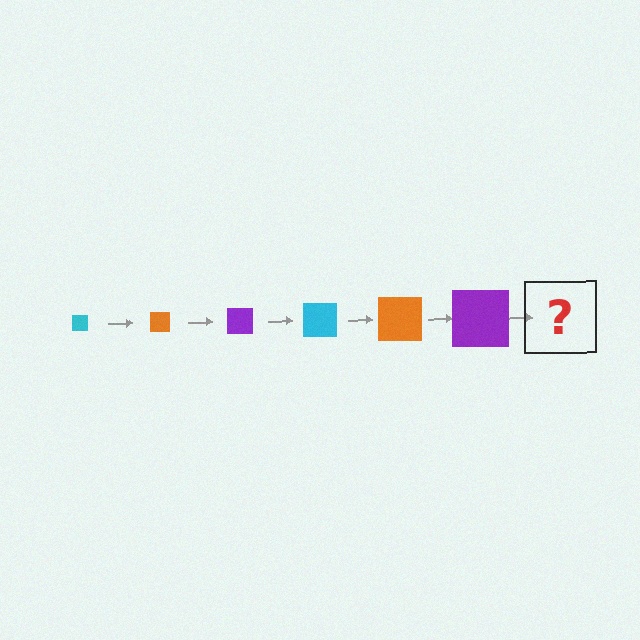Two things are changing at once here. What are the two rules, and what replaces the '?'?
The two rules are that the square grows larger each step and the color cycles through cyan, orange, and purple. The '?' should be a cyan square, larger than the previous one.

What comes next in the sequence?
The next element should be a cyan square, larger than the previous one.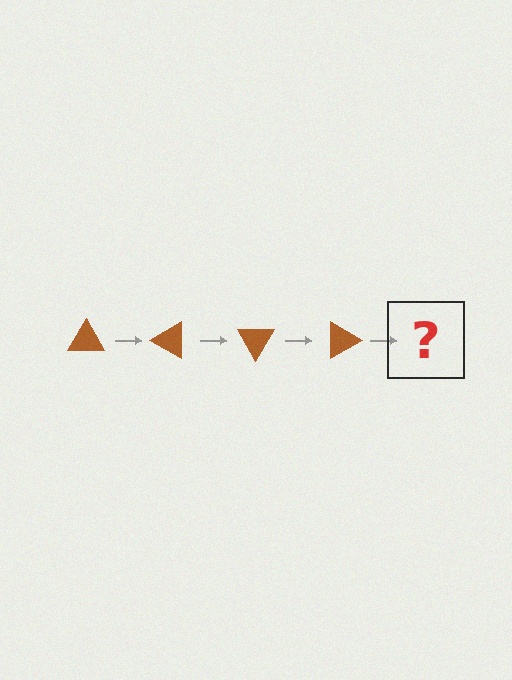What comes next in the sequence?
The next element should be a brown triangle rotated 120 degrees.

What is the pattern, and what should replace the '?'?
The pattern is that the triangle rotates 30 degrees each step. The '?' should be a brown triangle rotated 120 degrees.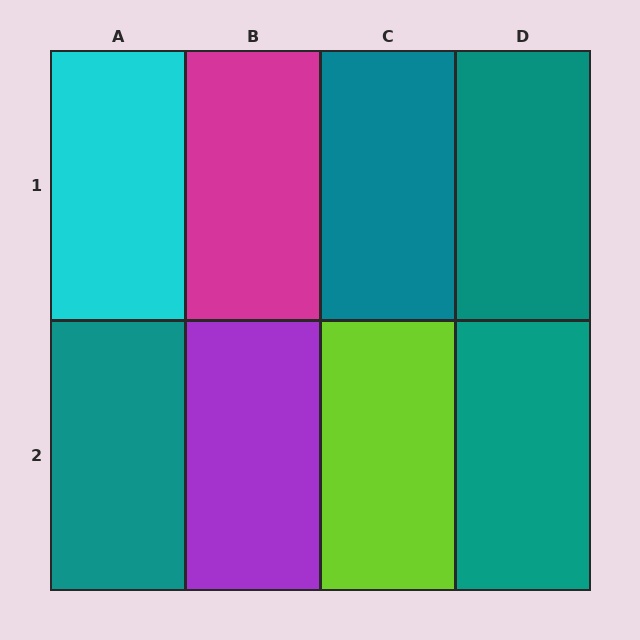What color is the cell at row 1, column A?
Cyan.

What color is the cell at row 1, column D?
Teal.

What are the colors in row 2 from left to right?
Teal, purple, lime, teal.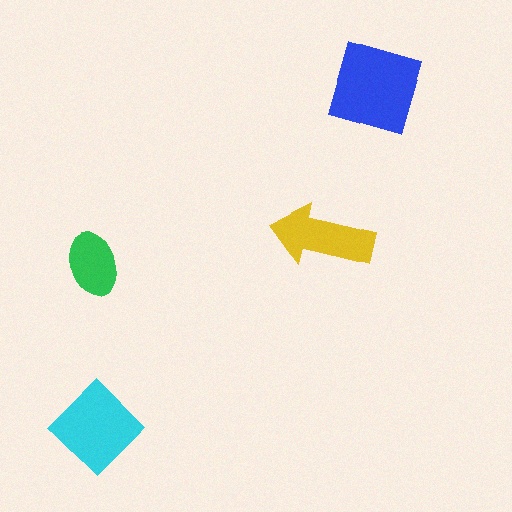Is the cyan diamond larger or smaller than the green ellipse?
Larger.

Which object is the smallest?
The green ellipse.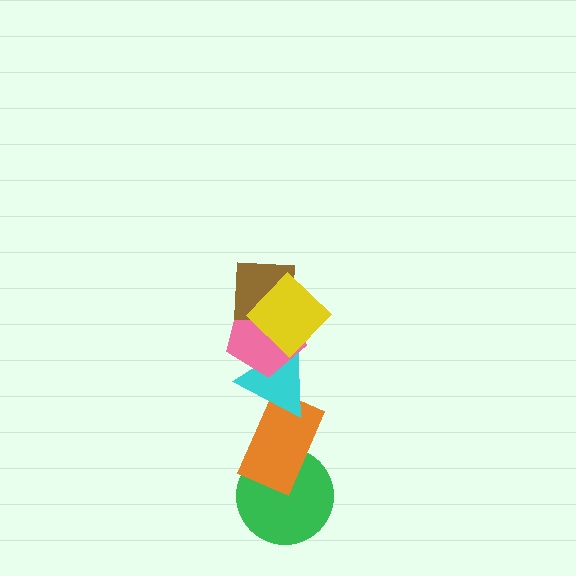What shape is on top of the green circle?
The orange rectangle is on top of the green circle.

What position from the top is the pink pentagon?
The pink pentagon is 3rd from the top.